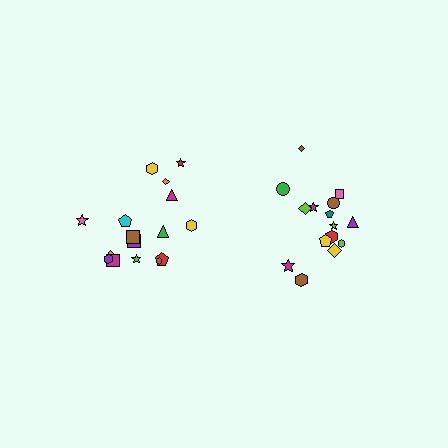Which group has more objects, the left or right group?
The left group.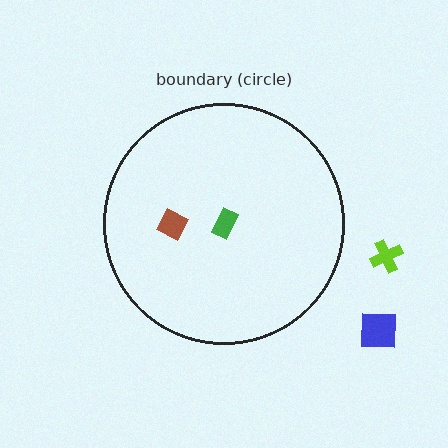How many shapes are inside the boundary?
2 inside, 2 outside.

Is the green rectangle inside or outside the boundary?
Inside.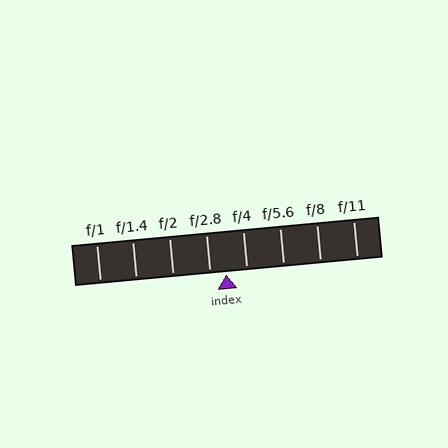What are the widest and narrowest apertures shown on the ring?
The widest aperture shown is f/1 and the narrowest is f/11.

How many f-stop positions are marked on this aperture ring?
There are 8 f-stop positions marked.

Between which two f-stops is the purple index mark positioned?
The index mark is between f/2.8 and f/4.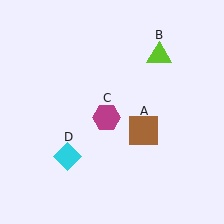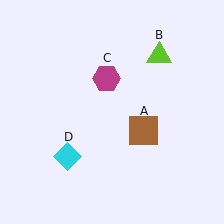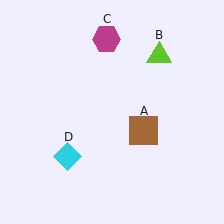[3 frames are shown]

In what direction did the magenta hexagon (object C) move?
The magenta hexagon (object C) moved up.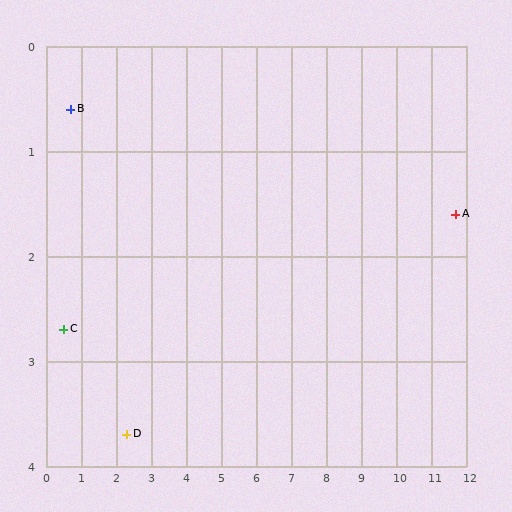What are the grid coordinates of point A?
Point A is at approximately (11.7, 1.6).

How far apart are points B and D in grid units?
Points B and D are about 3.5 grid units apart.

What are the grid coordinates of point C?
Point C is at approximately (0.5, 2.7).